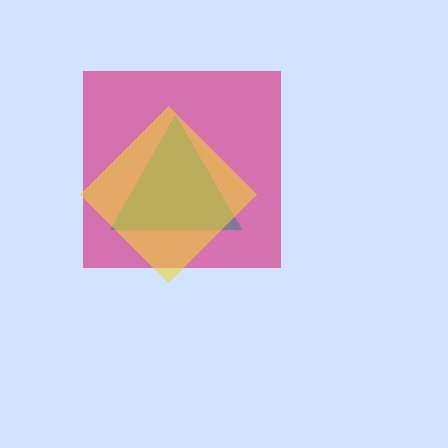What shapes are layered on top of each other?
The layered shapes are: a magenta square, a teal triangle, a yellow diamond.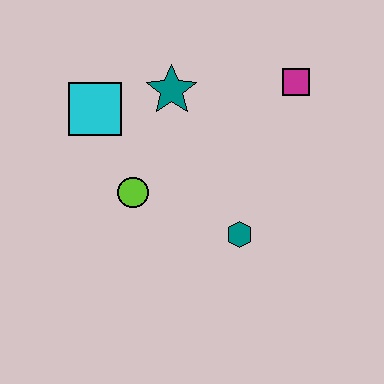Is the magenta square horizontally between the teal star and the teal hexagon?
No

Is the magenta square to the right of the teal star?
Yes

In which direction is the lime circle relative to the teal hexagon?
The lime circle is to the left of the teal hexagon.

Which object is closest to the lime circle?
The cyan square is closest to the lime circle.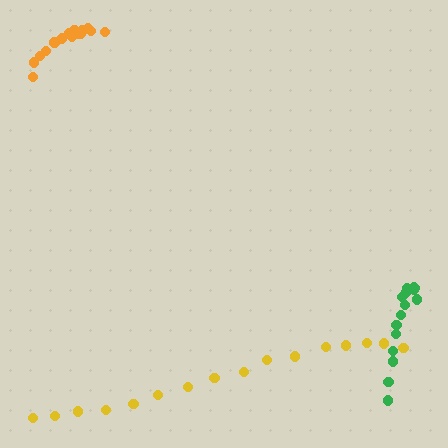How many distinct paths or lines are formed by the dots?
There are 3 distinct paths.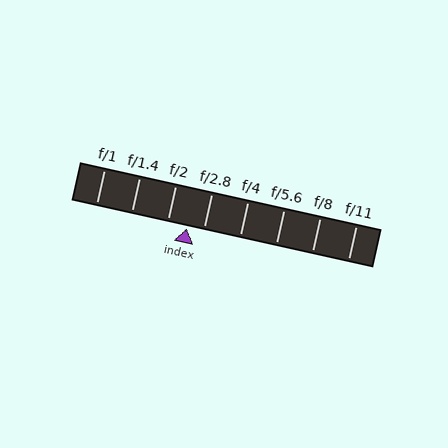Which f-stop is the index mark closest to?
The index mark is closest to f/2.8.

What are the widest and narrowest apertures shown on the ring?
The widest aperture shown is f/1 and the narrowest is f/11.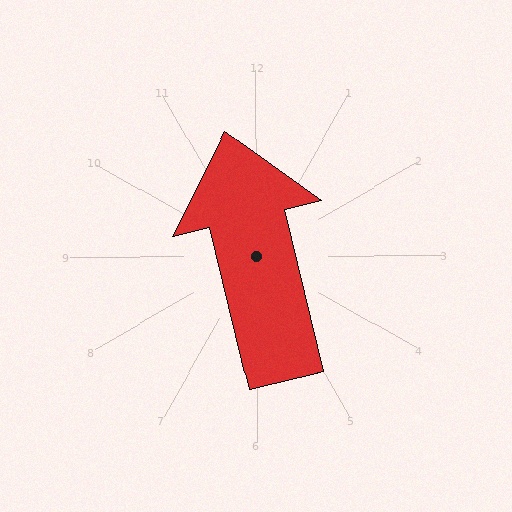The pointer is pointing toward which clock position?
Roughly 12 o'clock.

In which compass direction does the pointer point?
North.